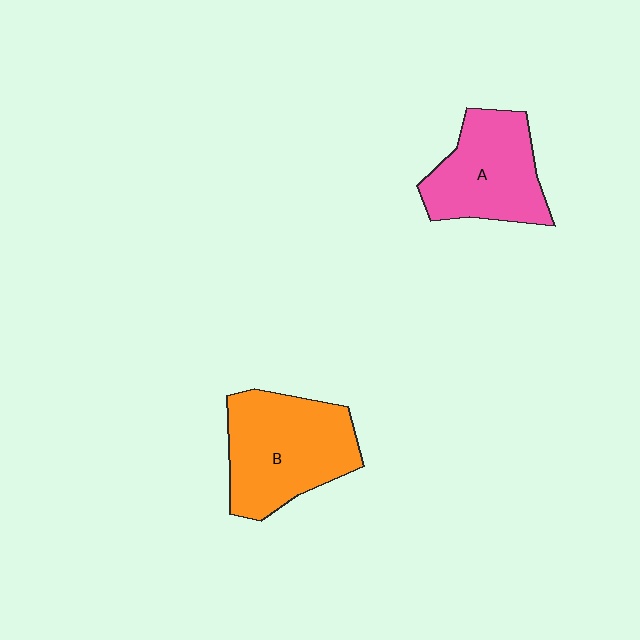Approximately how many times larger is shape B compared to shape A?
Approximately 1.2 times.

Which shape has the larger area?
Shape B (orange).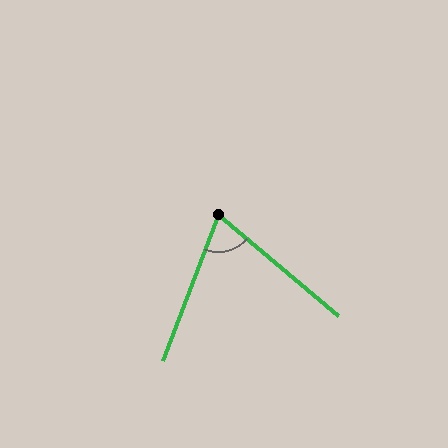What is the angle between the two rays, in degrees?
Approximately 71 degrees.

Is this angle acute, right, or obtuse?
It is acute.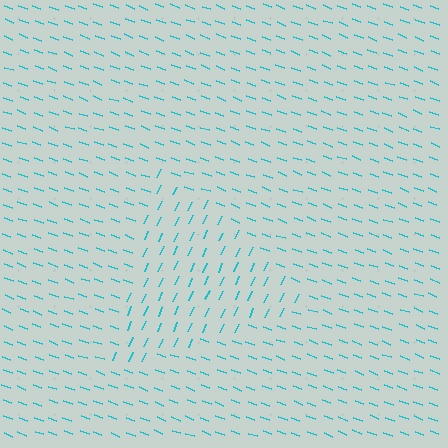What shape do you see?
I see a triangle.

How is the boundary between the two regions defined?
The boundary is defined purely by a change in line orientation (approximately 86 degrees difference). All lines are the same color and thickness.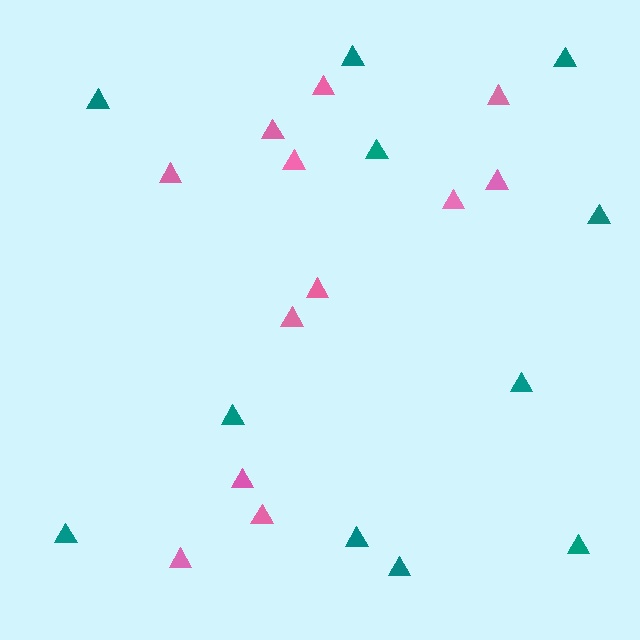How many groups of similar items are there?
There are 2 groups: one group of teal triangles (11) and one group of pink triangles (12).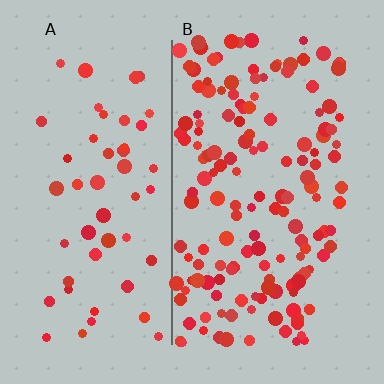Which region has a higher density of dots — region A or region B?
B (the right).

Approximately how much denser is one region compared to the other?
Approximately 2.9× — region B over region A.